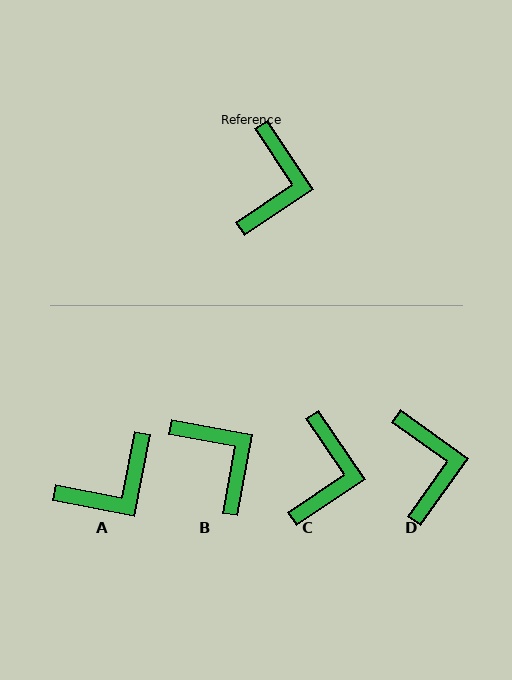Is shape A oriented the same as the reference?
No, it is off by about 45 degrees.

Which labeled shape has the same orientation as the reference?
C.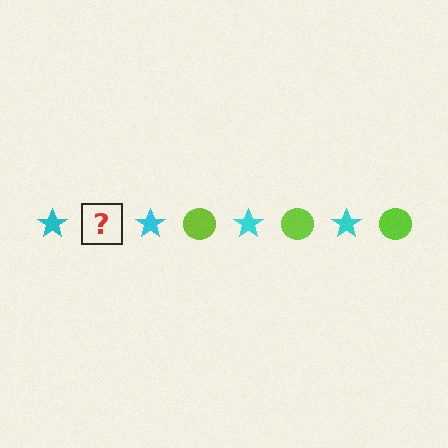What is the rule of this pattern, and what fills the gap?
The rule is that the pattern alternates between cyan star and lime circle. The gap should be filled with a lime circle.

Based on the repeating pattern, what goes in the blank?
The blank should be a lime circle.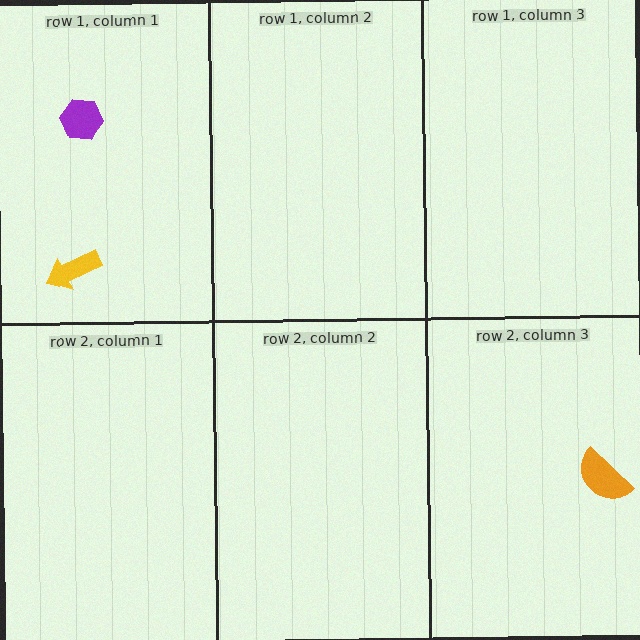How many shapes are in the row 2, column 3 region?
1.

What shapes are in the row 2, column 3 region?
The orange semicircle.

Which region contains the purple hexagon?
The row 1, column 1 region.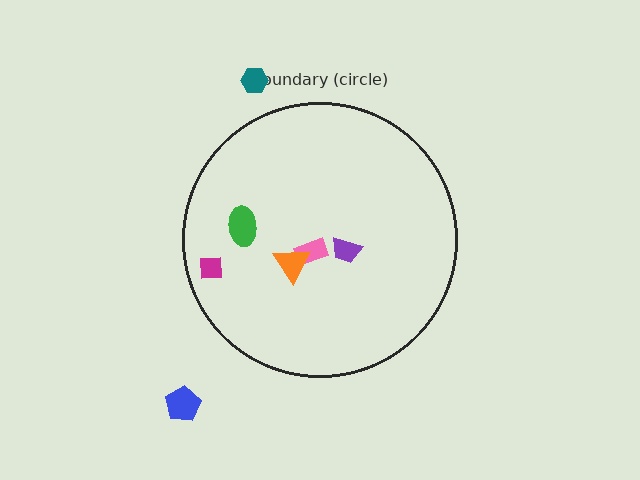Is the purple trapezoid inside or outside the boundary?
Inside.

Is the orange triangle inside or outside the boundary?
Inside.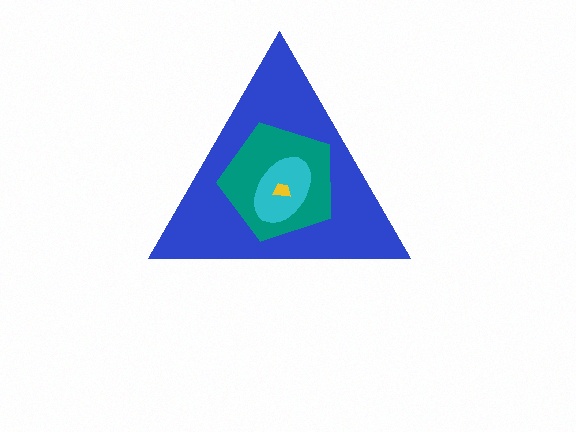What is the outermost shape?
The blue triangle.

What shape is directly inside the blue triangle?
The teal pentagon.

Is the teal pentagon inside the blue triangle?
Yes.